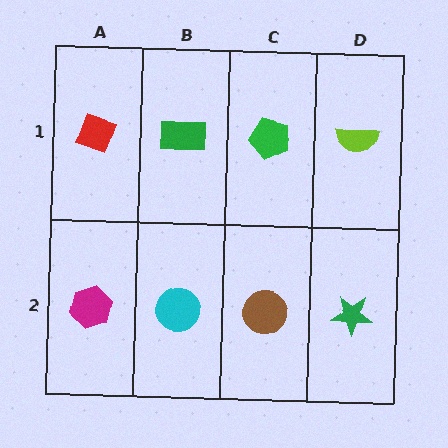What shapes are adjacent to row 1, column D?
A green star (row 2, column D), a green pentagon (row 1, column C).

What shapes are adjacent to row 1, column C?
A brown circle (row 2, column C), a green rectangle (row 1, column B), a lime semicircle (row 1, column D).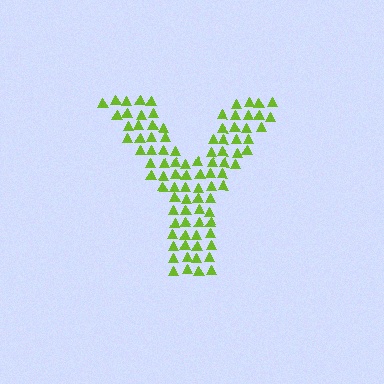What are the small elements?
The small elements are triangles.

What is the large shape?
The large shape is the letter Y.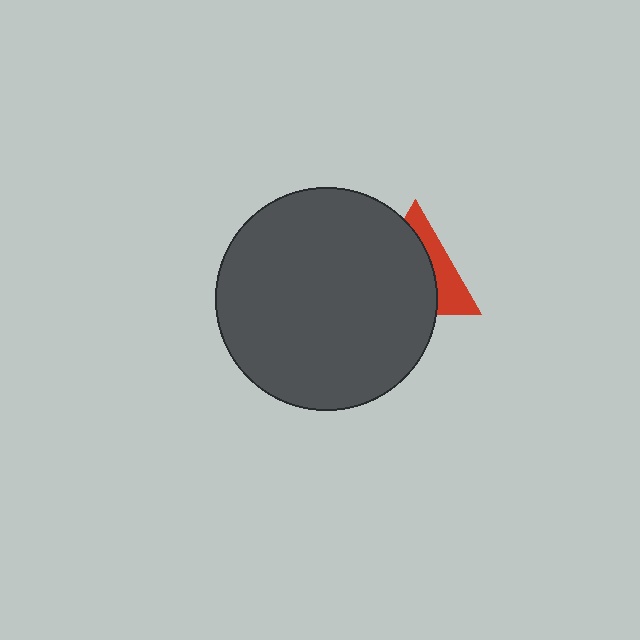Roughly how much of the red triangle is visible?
A small part of it is visible (roughly 34%).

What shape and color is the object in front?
The object in front is a dark gray circle.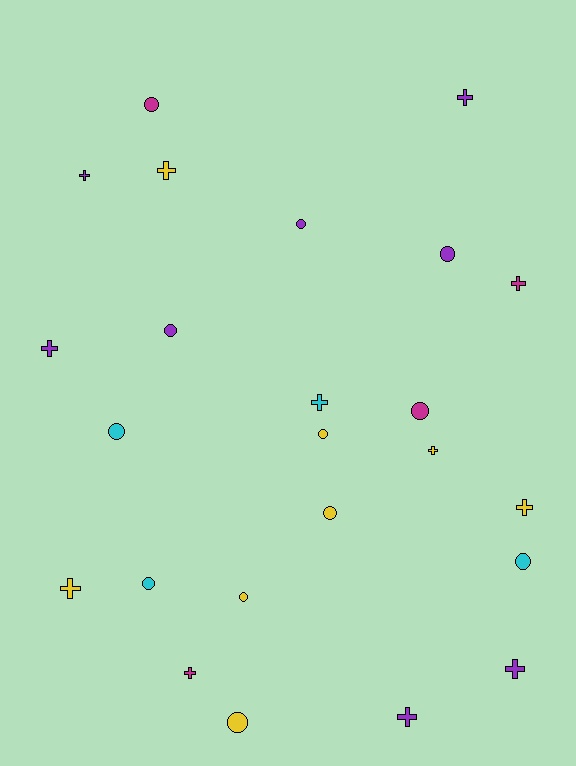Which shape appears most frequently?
Cross, with 12 objects.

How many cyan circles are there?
There are 3 cyan circles.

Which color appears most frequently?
Yellow, with 8 objects.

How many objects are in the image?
There are 24 objects.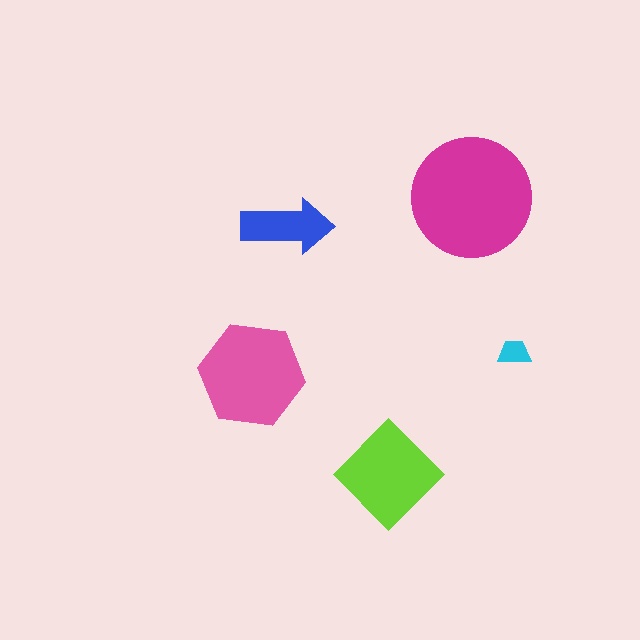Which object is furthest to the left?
The pink hexagon is leftmost.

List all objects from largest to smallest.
The magenta circle, the pink hexagon, the lime diamond, the blue arrow, the cyan trapezoid.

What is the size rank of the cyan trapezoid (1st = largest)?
5th.